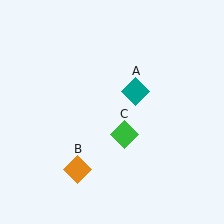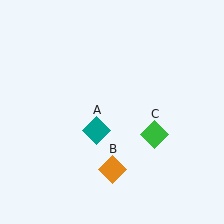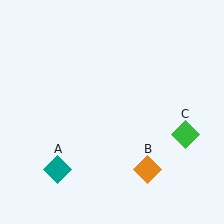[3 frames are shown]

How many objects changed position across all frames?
3 objects changed position: teal diamond (object A), orange diamond (object B), green diamond (object C).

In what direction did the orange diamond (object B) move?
The orange diamond (object B) moved right.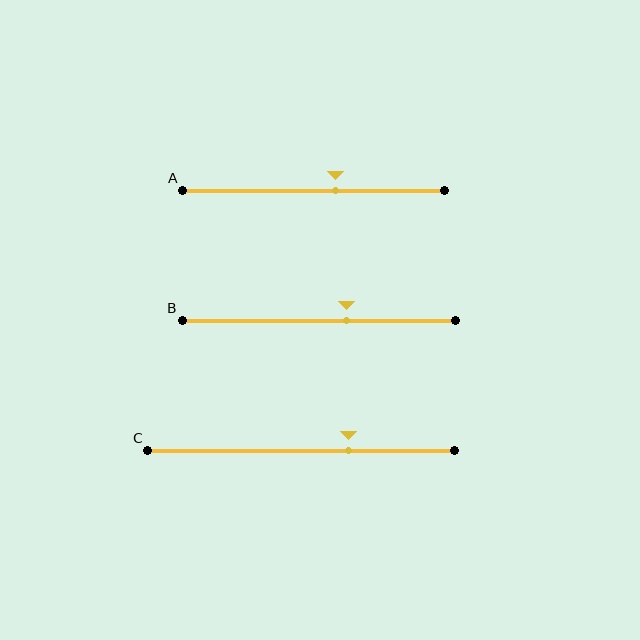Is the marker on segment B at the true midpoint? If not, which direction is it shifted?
No, the marker on segment B is shifted to the right by about 10% of the segment length.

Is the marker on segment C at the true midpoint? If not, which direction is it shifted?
No, the marker on segment C is shifted to the right by about 16% of the segment length.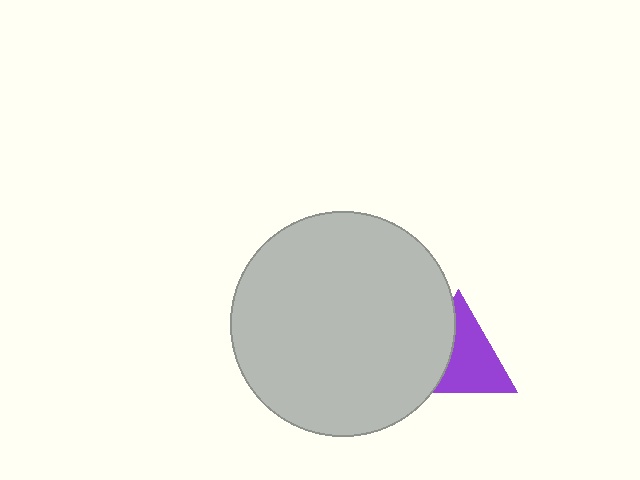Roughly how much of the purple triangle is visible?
About half of it is visible (roughly 63%).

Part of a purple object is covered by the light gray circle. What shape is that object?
It is a triangle.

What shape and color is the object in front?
The object in front is a light gray circle.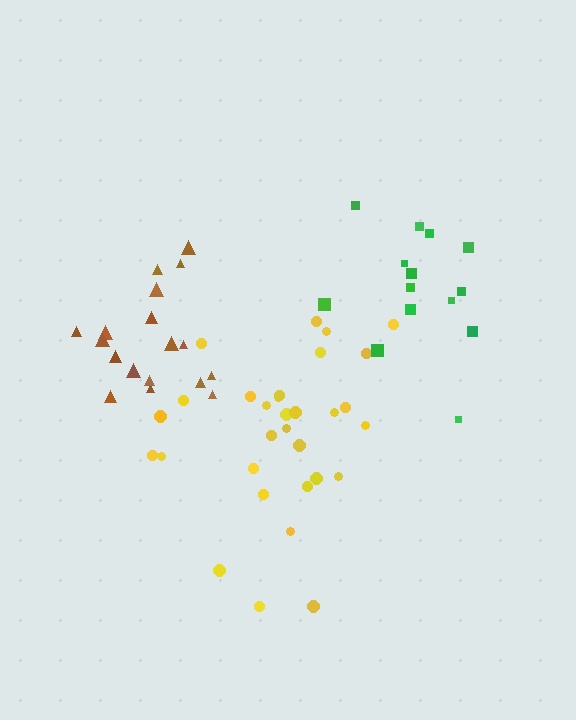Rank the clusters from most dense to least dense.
brown, yellow, green.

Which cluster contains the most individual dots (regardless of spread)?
Yellow (31).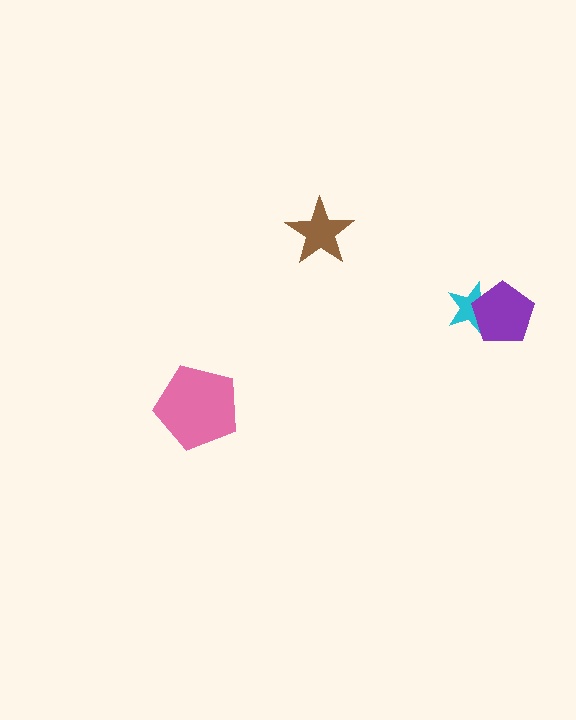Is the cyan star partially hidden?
Yes, it is partially covered by another shape.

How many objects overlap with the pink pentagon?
0 objects overlap with the pink pentagon.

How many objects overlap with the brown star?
0 objects overlap with the brown star.